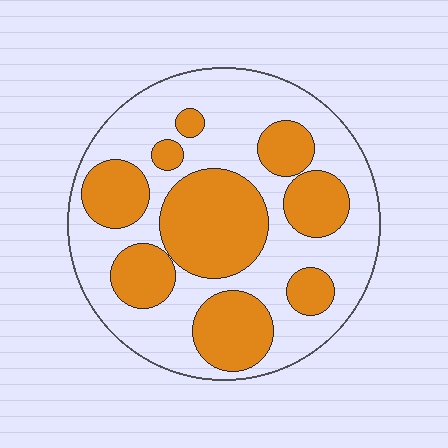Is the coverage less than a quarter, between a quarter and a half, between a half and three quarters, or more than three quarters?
Between a quarter and a half.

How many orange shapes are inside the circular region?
9.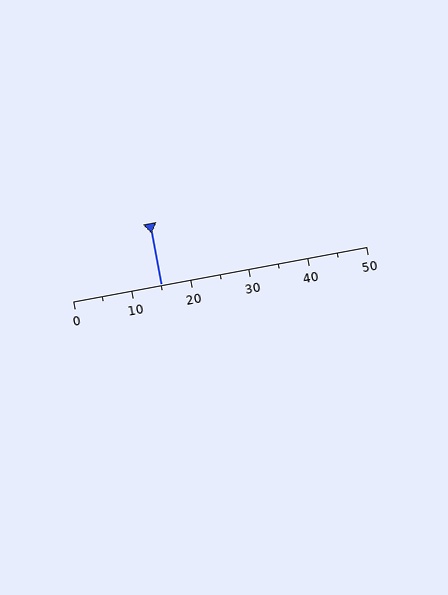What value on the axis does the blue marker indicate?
The marker indicates approximately 15.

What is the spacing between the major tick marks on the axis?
The major ticks are spaced 10 apart.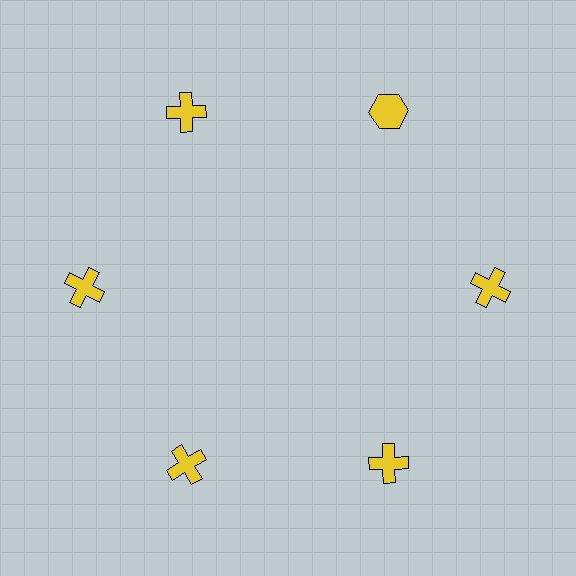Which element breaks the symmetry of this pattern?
The yellow hexagon at roughly the 1 o'clock position breaks the symmetry. All other shapes are yellow crosses.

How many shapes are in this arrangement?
There are 6 shapes arranged in a ring pattern.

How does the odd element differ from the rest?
It has a different shape: hexagon instead of cross.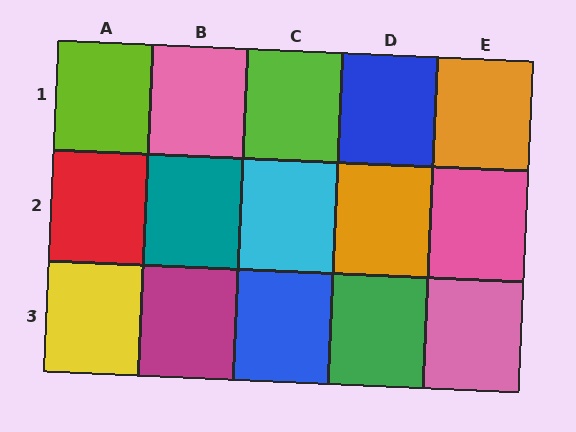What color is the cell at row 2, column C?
Cyan.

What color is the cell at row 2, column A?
Red.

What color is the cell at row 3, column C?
Blue.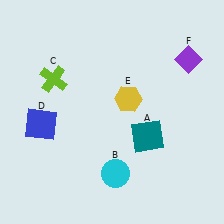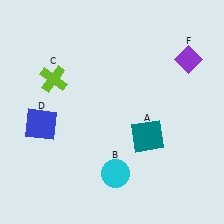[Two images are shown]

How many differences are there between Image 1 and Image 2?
There is 1 difference between the two images.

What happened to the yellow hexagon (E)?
The yellow hexagon (E) was removed in Image 2. It was in the top-right area of Image 1.